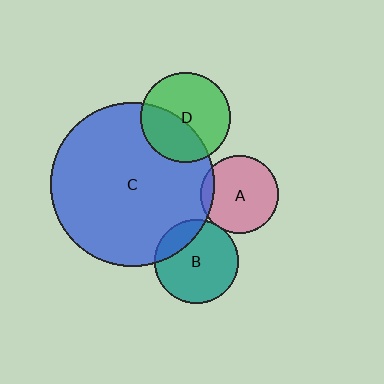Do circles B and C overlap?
Yes.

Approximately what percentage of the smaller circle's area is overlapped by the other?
Approximately 20%.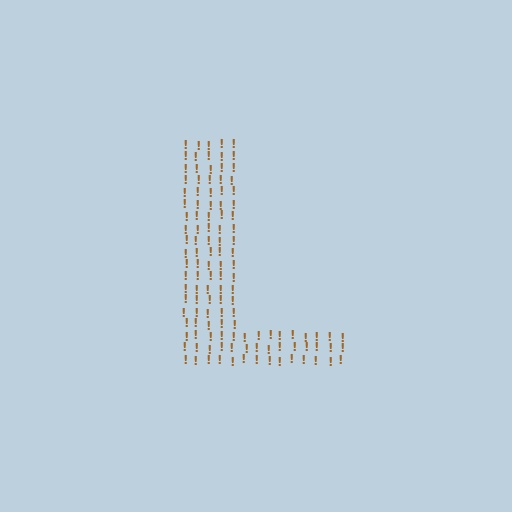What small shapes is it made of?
It is made of small exclamation marks.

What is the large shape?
The large shape is the letter L.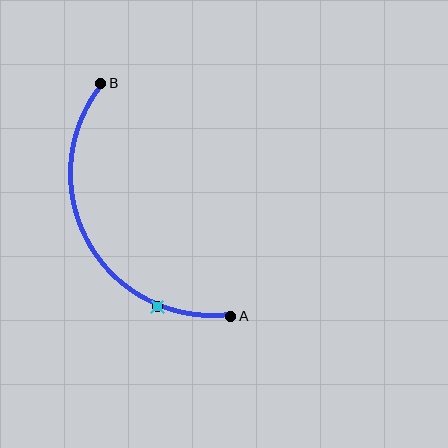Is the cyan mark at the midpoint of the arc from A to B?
No. The cyan mark lies on the arc but is closer to endpoint A. The arc midpoint would be at the point on the curve equidistant along the arc from both A and B.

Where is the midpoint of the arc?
The arc midpoint is the point on the curve farthest from the straight line joining A and B. It sits to the left of that line.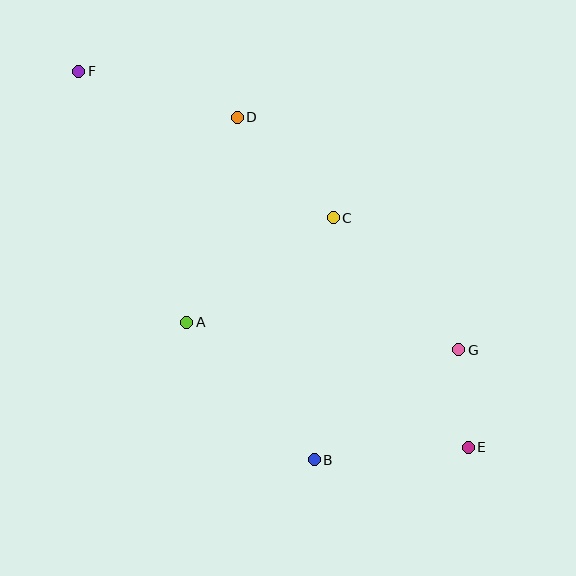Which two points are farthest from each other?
Points E and F are farthest from each other.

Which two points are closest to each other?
Points E and G are closest to each other.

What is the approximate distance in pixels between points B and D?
The distance between B and D is approximately 351 pixels.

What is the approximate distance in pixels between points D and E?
The distance between D and E is approximately 403 pixels.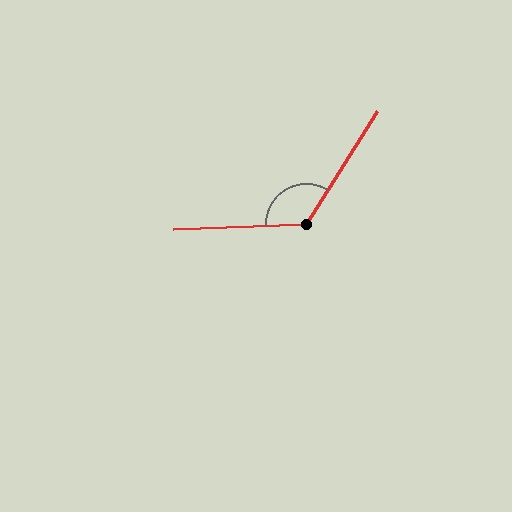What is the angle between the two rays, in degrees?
Approximately 124 degrees.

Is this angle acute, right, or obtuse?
It is obtuse.